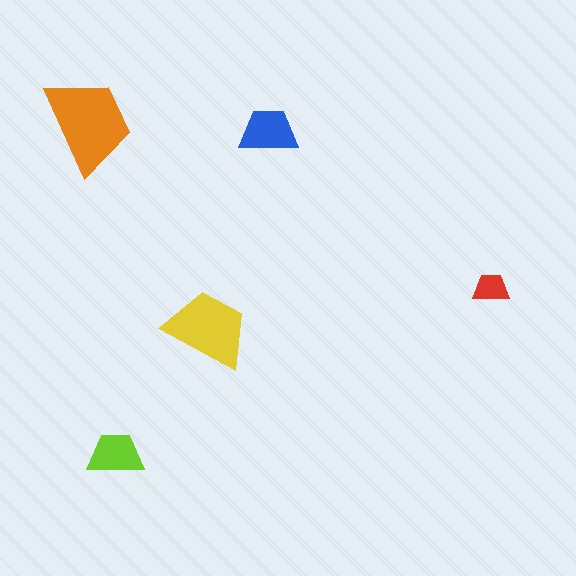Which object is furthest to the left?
The orange trapezoid is leftmost.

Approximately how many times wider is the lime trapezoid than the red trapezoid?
About 1.5 times wider.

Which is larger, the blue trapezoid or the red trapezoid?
The blue one.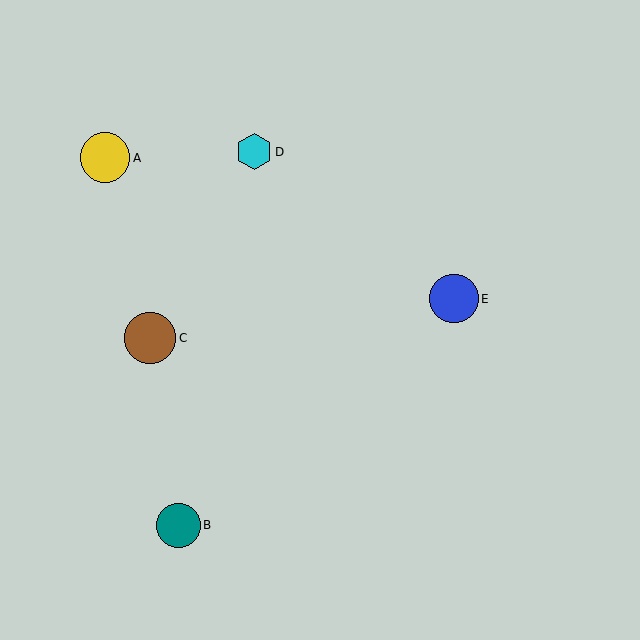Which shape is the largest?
The brown circle (labeled C) is the largest.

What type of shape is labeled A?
Shape A is a yellow circle.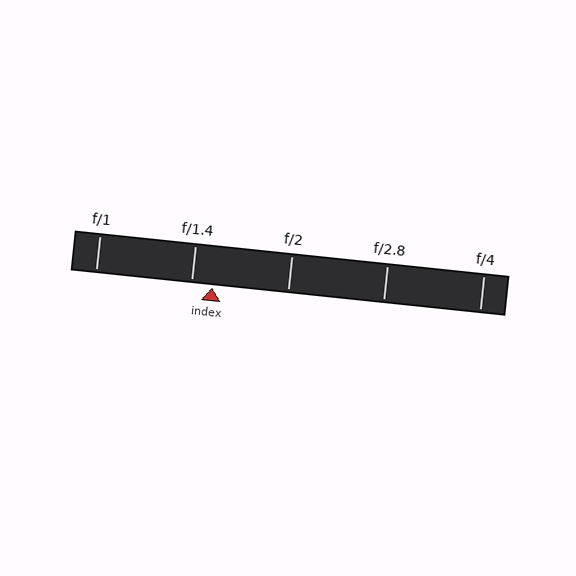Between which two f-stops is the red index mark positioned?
The index mark is between f/1.4 and f/2.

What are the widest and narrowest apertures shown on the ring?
The widest aperture shown is f/1 and the narrowest is f/4.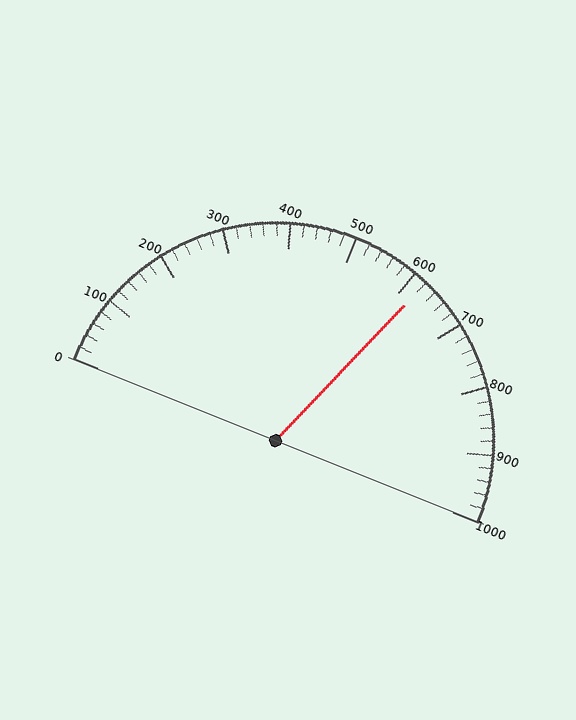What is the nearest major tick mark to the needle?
The nearest major tick mark is 600.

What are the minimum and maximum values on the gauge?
The gauge ranges from 0 to 1000.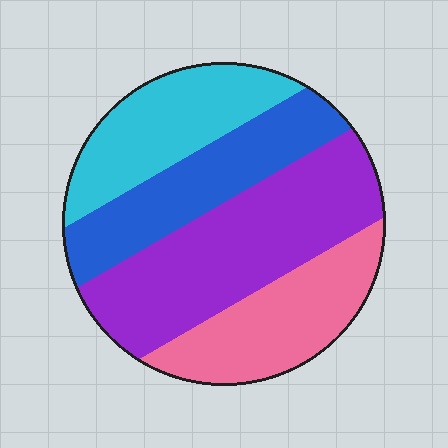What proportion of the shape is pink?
Pink takes up about one fifth (1/5) of the shape.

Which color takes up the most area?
Purple, at roughly 35%.